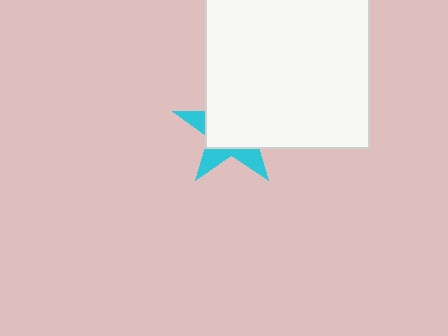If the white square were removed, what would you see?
You would see the complete cyan star.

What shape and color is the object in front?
The object in front is a white square.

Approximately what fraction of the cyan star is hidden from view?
Roughly 67% of the cyan star is hidden behind the white square.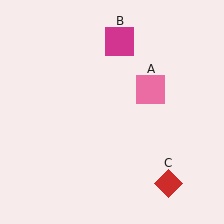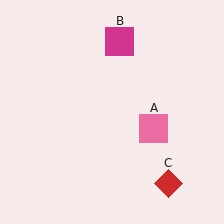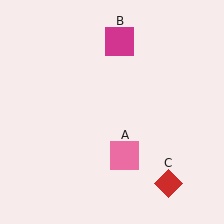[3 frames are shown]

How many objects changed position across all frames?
1 object changed position: pink square (object A).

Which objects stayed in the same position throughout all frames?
Magenta square (object B) and red diamond (object C) remained stationary.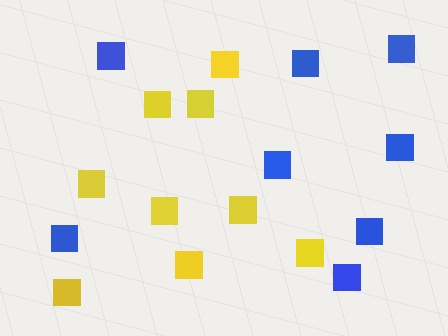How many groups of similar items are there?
There are 2 groups: one group of blue squares (8) and one group of yellow squares (9).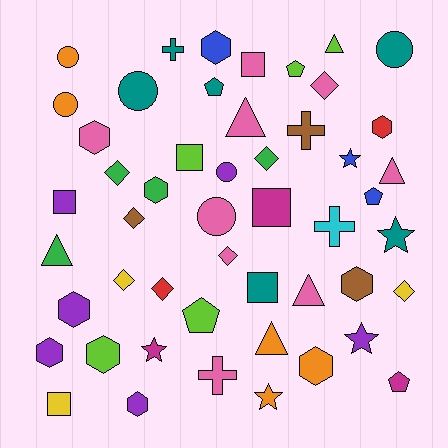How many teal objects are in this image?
There are 6 teal objects.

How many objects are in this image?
There are 50 objects.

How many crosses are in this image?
There are 4 crosses.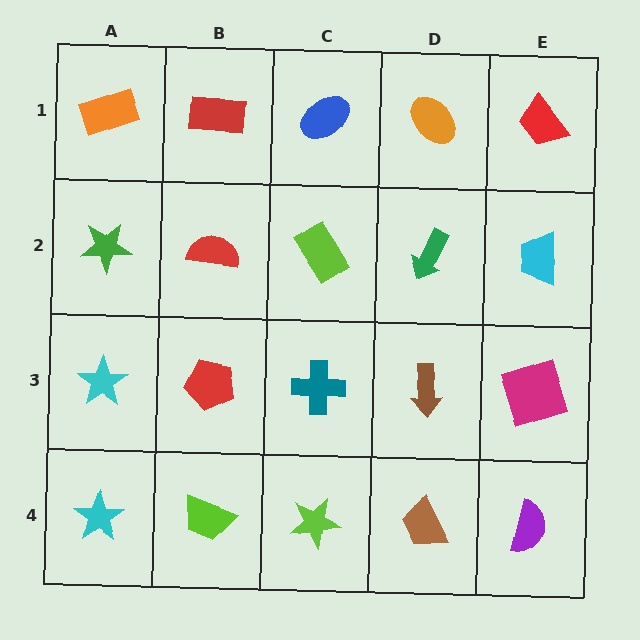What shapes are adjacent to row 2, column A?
An orange rectangle (row 1, column A), a cyan star (row 3, column A), a red semicircle (row 2, column B).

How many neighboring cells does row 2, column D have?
4.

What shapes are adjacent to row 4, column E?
A magenta square (row 3, column E), a brown trapezoid (row 4, column D).